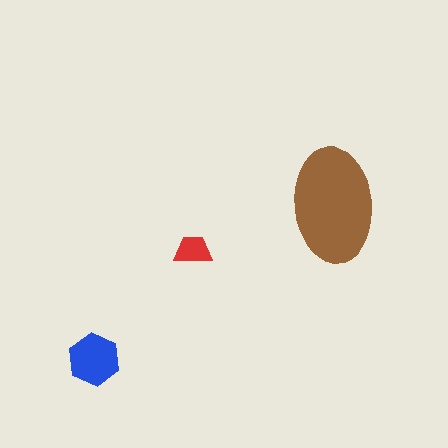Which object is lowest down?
The blue hexagon is bottommost.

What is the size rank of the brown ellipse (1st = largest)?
1st.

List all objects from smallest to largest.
The red trapezoid, the blue hexagon, the brown ellipse.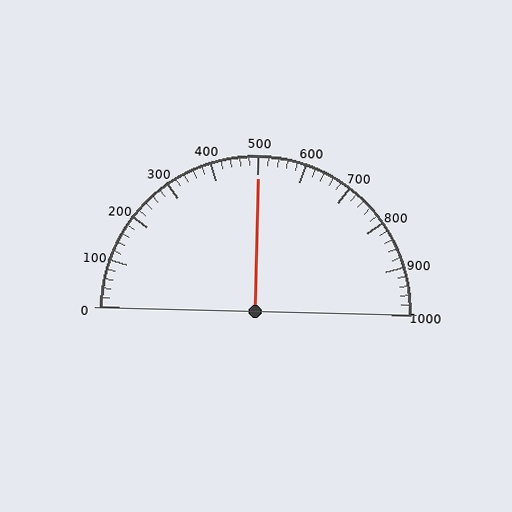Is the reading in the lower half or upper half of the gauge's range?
The reading is in the upper half of the range (0 to 1000).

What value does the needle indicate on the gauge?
The needle indicates approximately 500.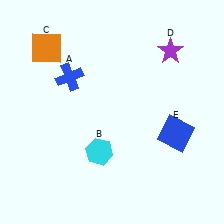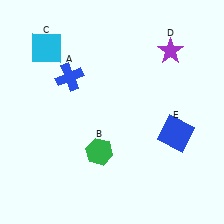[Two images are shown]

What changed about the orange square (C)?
In Image 1, C is orange. In Image 2, it changed to cyan.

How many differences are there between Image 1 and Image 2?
There are 2 differences between the two images.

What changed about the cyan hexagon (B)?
In Image 1, B is cyan. In Image 2, it changed to green.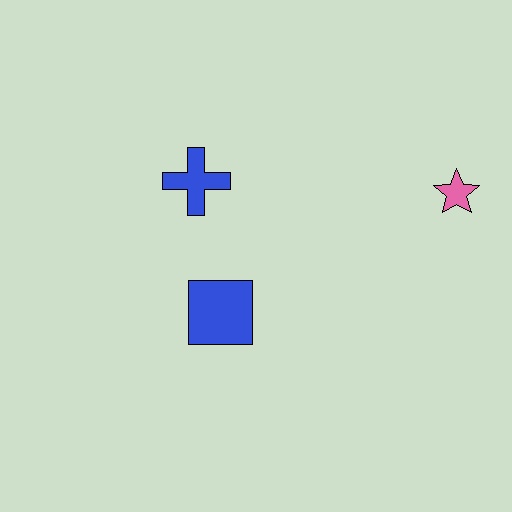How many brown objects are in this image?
There are no brown objects.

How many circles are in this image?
There are no circles.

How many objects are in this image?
There are 3 objects.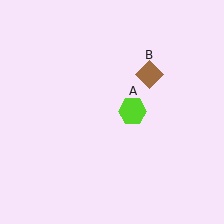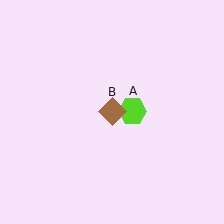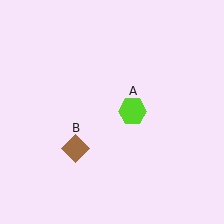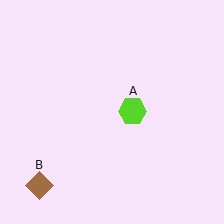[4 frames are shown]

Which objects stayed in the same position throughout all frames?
Lime hexagon (object A) remained stationary.